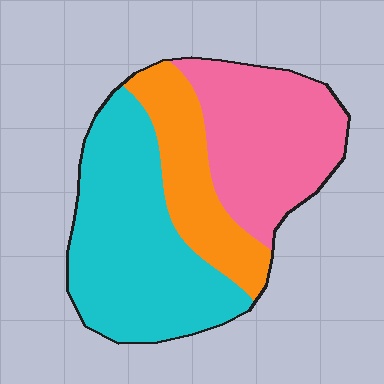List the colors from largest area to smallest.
From largest to smallest: cyan, pink, orange.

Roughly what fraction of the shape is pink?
Pink takes up about one third (1/3) of the shape.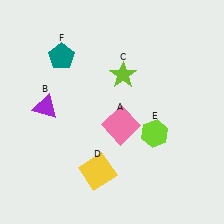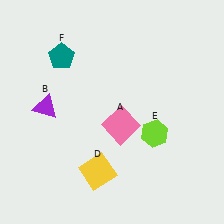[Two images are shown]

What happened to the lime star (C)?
The lime star (C) was removed in Image 2. It was in the top-right area of Image 1.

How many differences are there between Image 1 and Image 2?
There is 1 difference between the two images.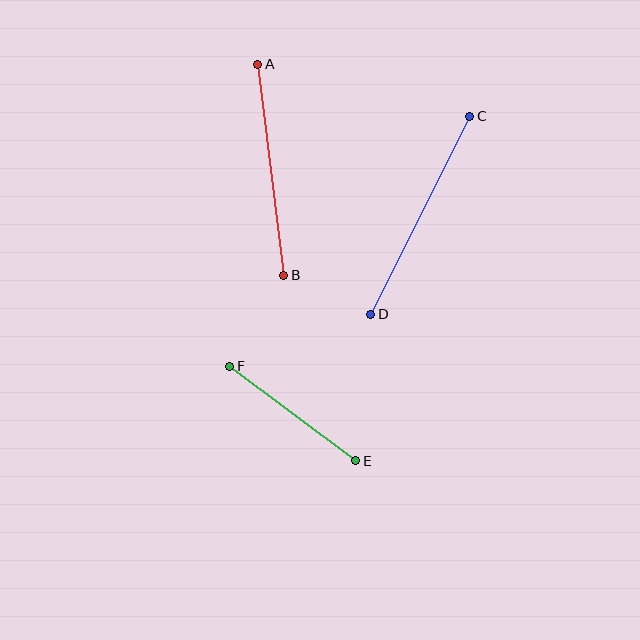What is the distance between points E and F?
The distance is approximately 158 pixels.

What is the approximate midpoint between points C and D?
The midpoint is at approximately (420, 215) pixels.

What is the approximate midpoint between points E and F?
The midpoint is at approximately (293, 414) pixels.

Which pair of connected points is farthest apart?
Points C and D are farthest apart.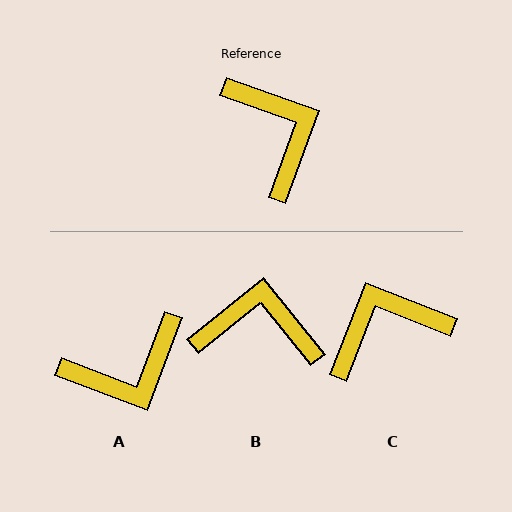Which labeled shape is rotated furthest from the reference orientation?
A, about 91 degrees away.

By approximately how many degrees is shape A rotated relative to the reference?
Approximately 91 degrees clockwise.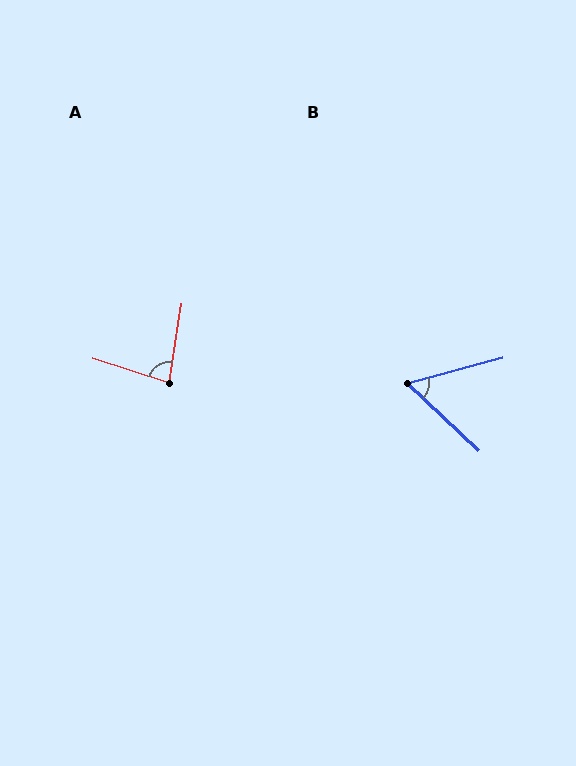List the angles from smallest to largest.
B (59°), A (81°).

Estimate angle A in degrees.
Approximately 81 degrees.